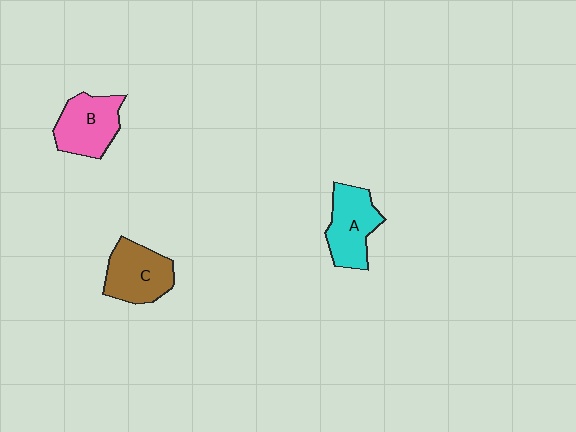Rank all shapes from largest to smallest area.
From largest to smallest: B (pink), A (cyan), C (brown).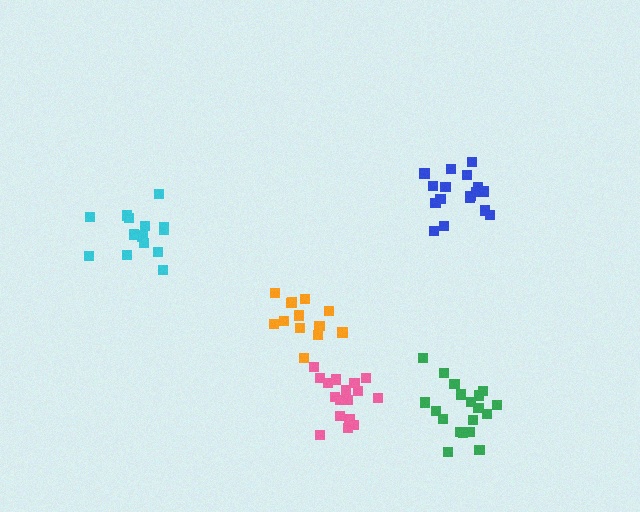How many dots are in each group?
Group 1: 17 dots, Group 2: 13 dots, Group 3: 18 dots, Group 4: 19 dots, Group 5: 15 dots (82 total).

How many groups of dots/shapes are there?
There are 5 groups.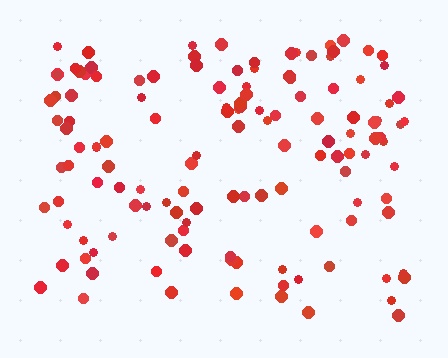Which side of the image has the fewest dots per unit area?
The bottom.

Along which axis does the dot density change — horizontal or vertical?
Vertical.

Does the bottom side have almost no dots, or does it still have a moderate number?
Still a moderate number, just noticeably fewer than the top.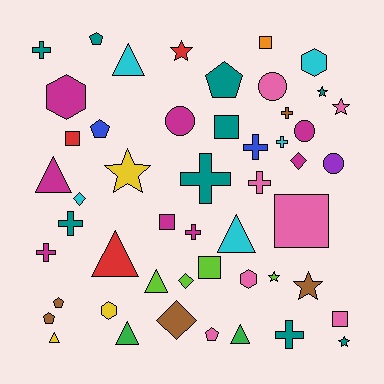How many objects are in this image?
There are 50 objects.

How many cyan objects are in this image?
There are 5 cyan objects.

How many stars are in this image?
There are 7 stars.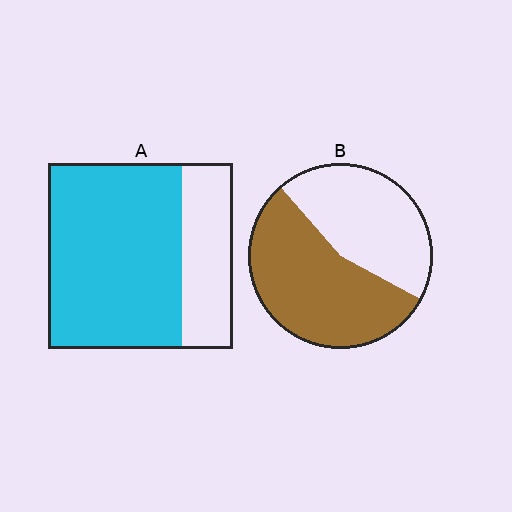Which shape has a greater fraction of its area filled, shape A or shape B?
Shape A.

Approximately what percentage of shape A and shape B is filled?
A is approximately 70% and B is approximately 55%.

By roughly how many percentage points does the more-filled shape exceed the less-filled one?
By roughly 15 percentage points (A over B).